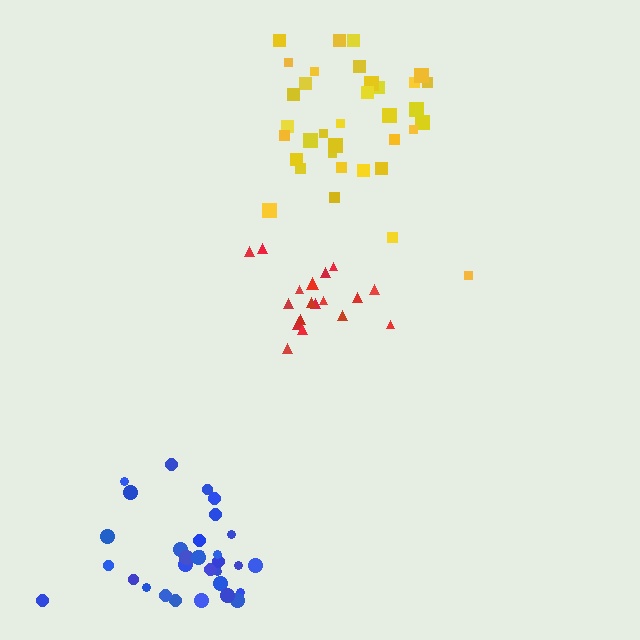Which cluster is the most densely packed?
Red.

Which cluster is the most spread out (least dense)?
Blue.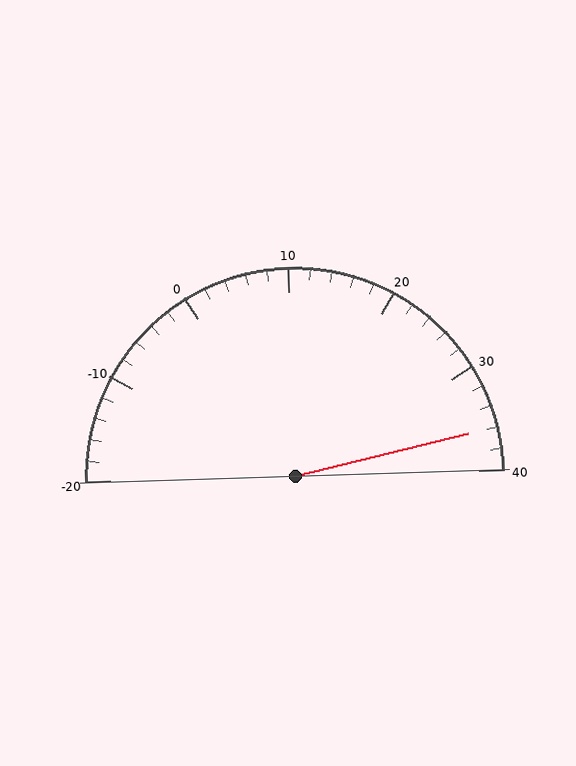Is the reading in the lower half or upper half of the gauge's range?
The reading is in the upper half of the range (-20 to 40).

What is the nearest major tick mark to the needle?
The nearest major tick mark is 40.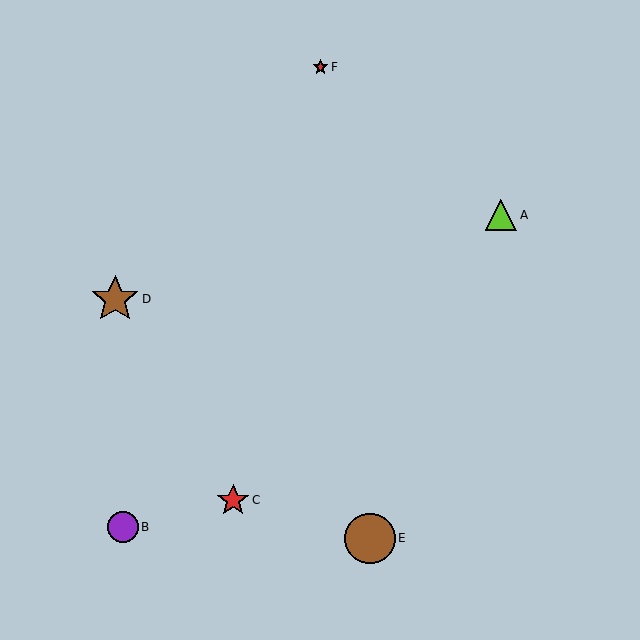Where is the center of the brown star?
The center of the brown star is at (115, 299).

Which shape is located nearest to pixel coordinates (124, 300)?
The brown star (labeled D) at (115, 299) is nearest to that location.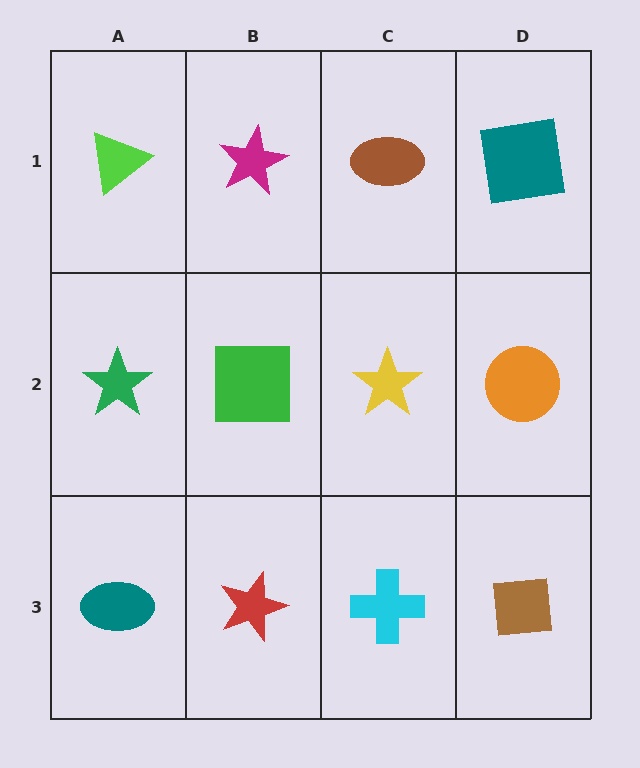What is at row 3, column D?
A brown square.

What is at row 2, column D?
An orange circle.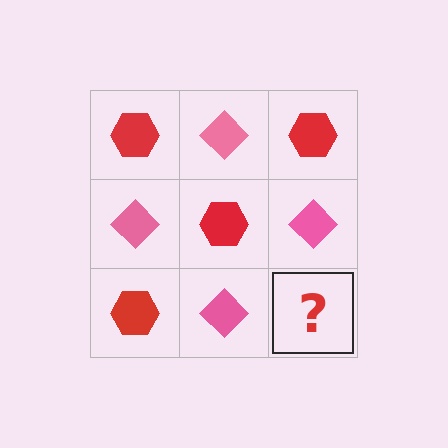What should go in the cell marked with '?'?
The missing cell should contain a red hexagon.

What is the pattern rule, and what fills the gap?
The rule is that it alternates red hexagon and pink diamond in a checkerboard pattern. The gap should be filled with a red hexagon.